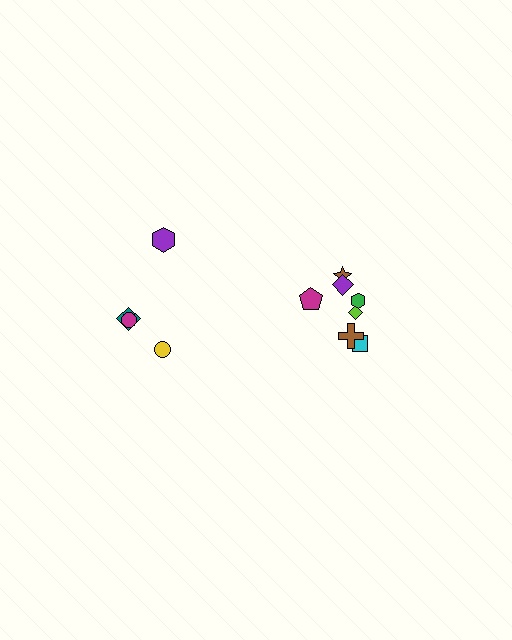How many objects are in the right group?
There are 7 objects.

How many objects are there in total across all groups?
There are 11 objects.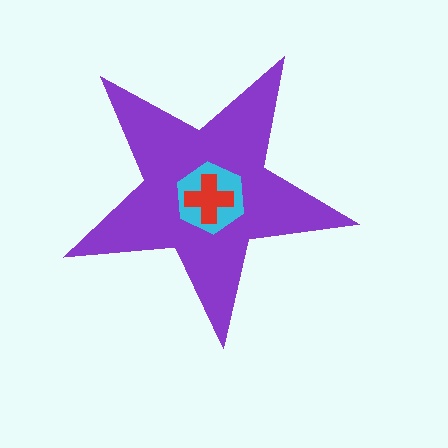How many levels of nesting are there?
3.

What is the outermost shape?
The purple star.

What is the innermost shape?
The red cross.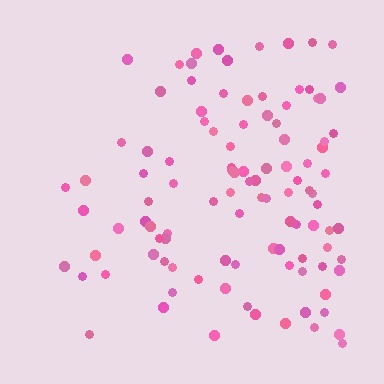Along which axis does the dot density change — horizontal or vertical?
Horizontal.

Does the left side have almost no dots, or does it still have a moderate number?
Still a moderate number, just noticeably fewer than the right.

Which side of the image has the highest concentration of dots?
The right.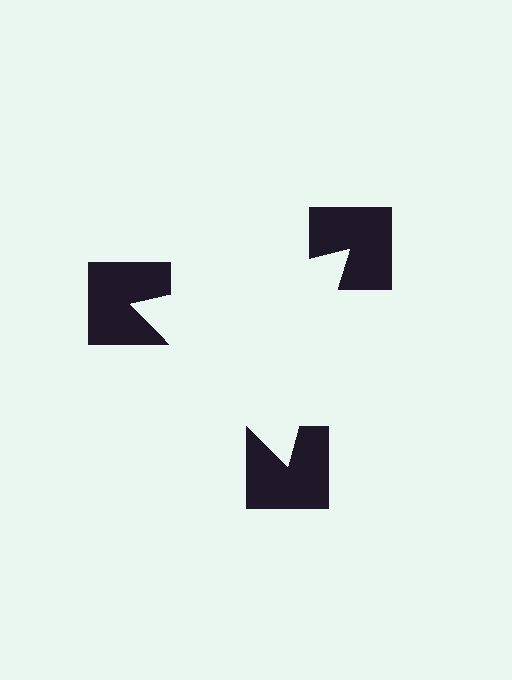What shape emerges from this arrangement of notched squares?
An illusory triangle — its edges are inferred from the aligned wedge cuts in the notched squares, not physically drawn.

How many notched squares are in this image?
There are 3 — one at each vertex of the illusory triangle.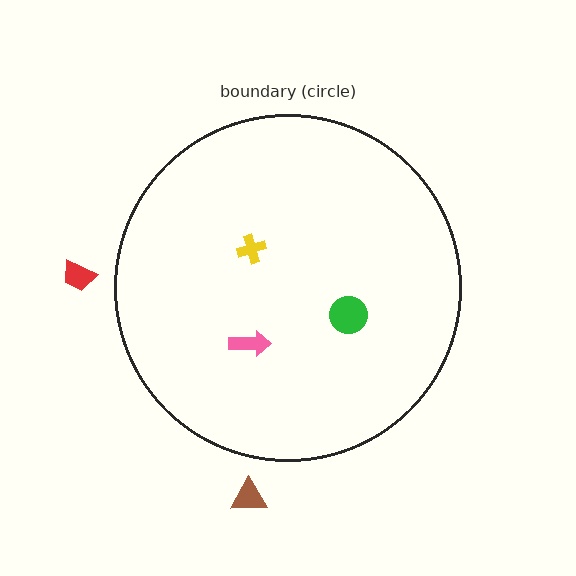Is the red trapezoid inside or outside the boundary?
Outside.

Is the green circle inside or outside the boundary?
Inside.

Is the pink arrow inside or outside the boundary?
Inside.